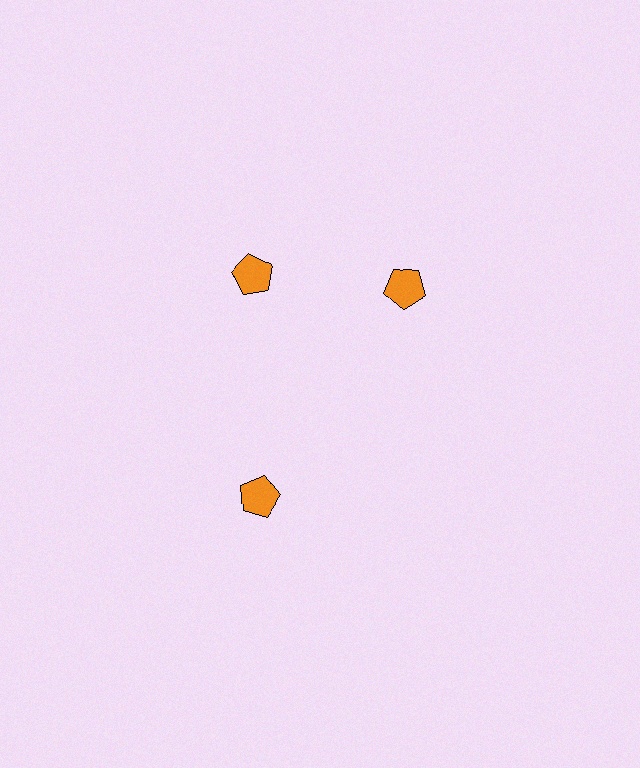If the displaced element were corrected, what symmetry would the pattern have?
It would have 3-fold rotational symmetry — the pattern would map onto itself every 120 degrees.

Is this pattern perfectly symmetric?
No. The 3 orange pentagons are arranged in a ring, but one element near the 3 o'clock position is rotated out of alignment along the ring, breaking the 3-fold rotational symmetry.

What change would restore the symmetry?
The symmetry would be restored by rotating it back into even spacing with its neighbors so that all 3 pentagons sit at equal angles and equal distance from the center.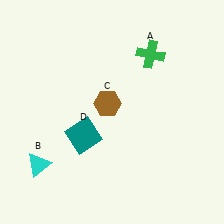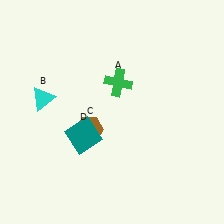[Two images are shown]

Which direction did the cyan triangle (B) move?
The cyan triangle (B) moved up.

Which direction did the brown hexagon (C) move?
The brown hexagon (C) moved down.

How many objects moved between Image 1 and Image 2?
3 objects moved between the two images.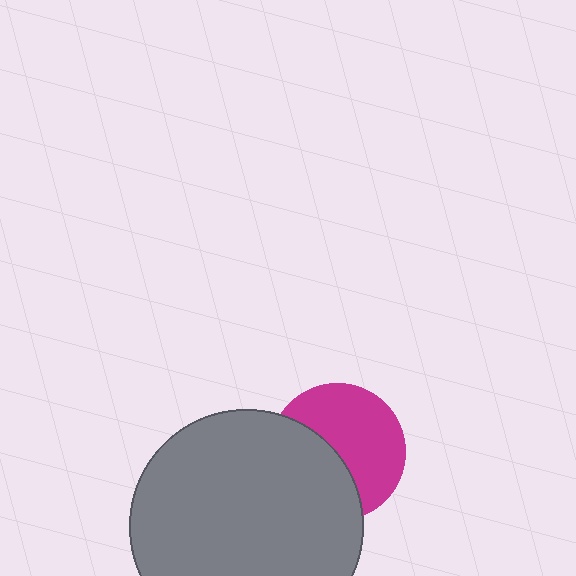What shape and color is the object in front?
The object in front is a gray circle.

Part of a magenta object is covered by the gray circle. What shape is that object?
It is a circle.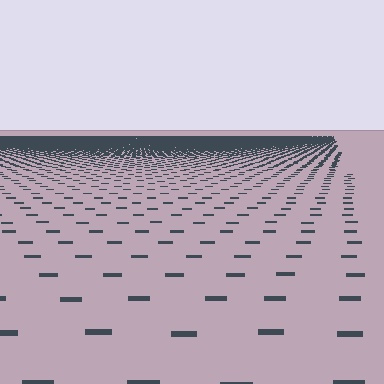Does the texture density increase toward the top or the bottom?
Density increases toward the top.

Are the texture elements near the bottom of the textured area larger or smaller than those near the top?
Larger. Near the bottom, elements are closer to the viewer and appear at a bigger on-screen size.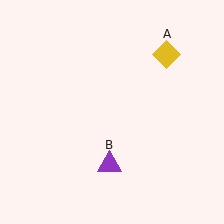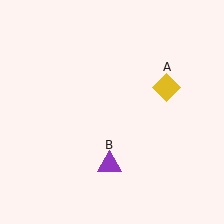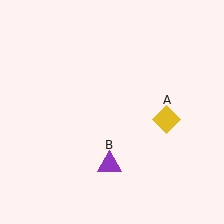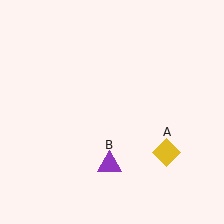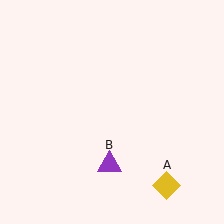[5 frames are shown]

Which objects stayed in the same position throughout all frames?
Purple triangle (object B) remained stationary.